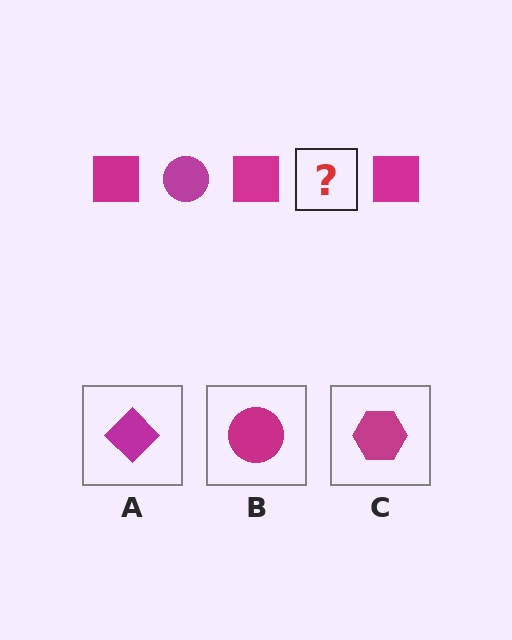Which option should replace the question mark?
Option B.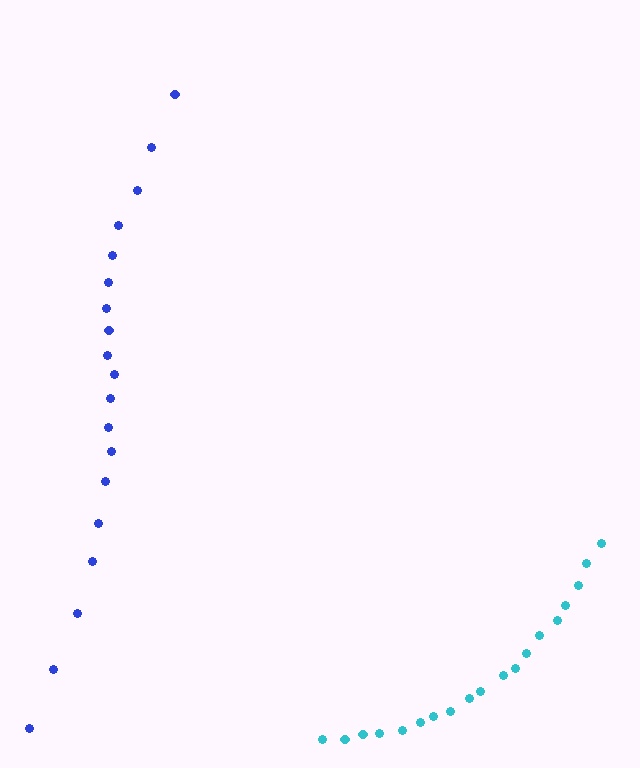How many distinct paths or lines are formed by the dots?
There are 2 distinct paths.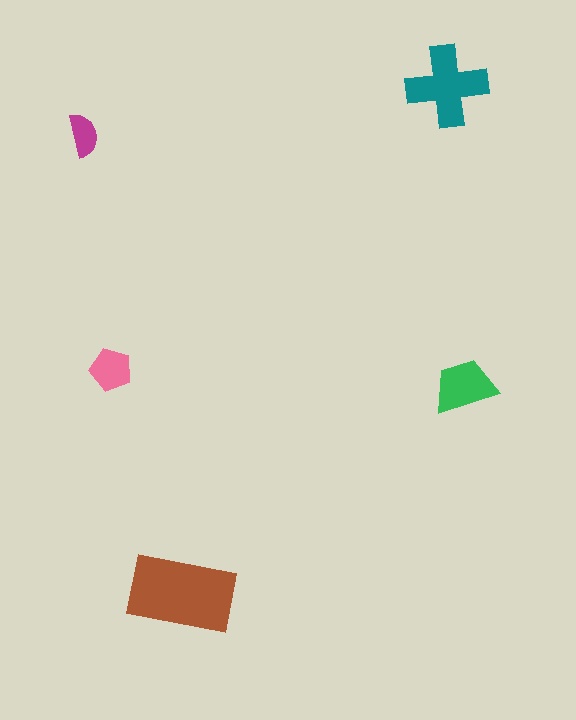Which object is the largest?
The brown rectangle.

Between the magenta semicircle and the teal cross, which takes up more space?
The teal cross.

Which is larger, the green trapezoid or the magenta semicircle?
The green trapezoid.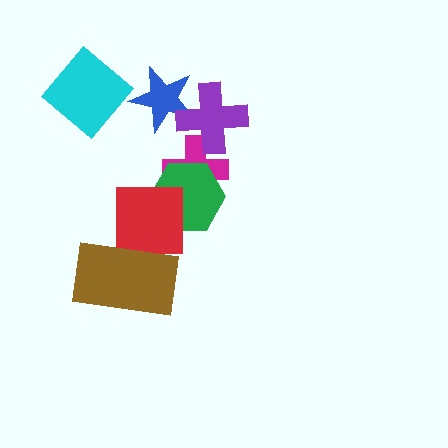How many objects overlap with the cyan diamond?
0 objects overlap with the cyan diamond.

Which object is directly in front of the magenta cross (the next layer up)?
The green hexagon is directly in front of the magenta cross.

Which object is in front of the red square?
The brown rectangle is in front of the red square.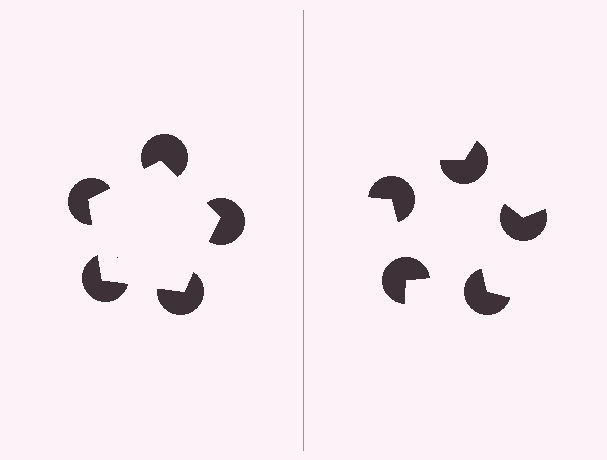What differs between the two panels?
The pac-man discs are positioned identically on both sides; only the wedge orientations differ. On the left they align to a pentagon; on the right they are misaligned.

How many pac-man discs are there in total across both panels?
10 — 5 on each side.